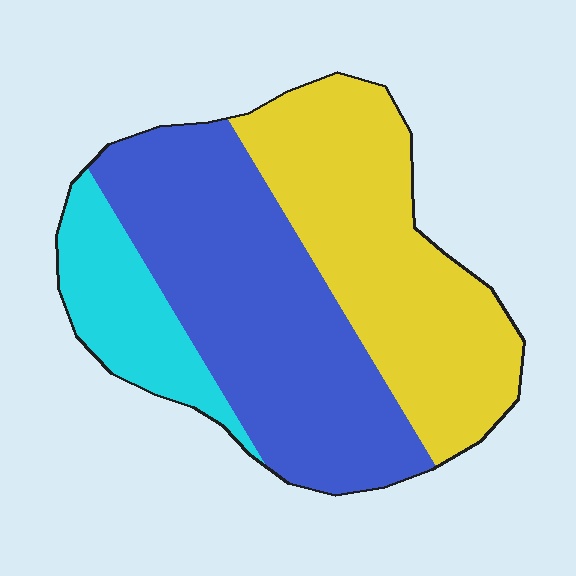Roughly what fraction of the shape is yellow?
Yellow takes up about two fifths (2/5) of the shape.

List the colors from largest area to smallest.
From largest to smallest: blue, yellow, cyan.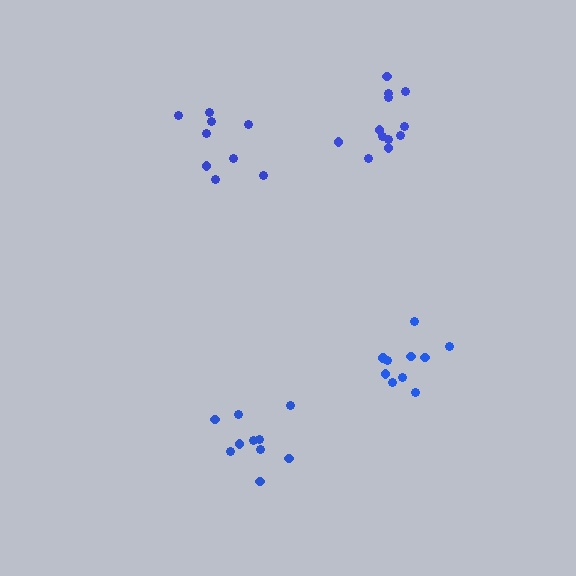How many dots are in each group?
Group 1: 12 dots, Group 2: 9 dots, Group 3: 10 dots, Group 4: 10 dots (41 total).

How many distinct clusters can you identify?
There are 4 distinct clusters.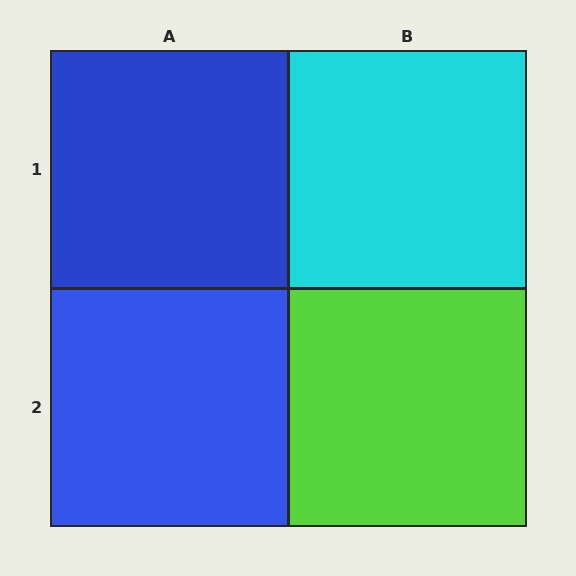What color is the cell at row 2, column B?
Lime.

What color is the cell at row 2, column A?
Blue.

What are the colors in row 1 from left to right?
Blue, cyan.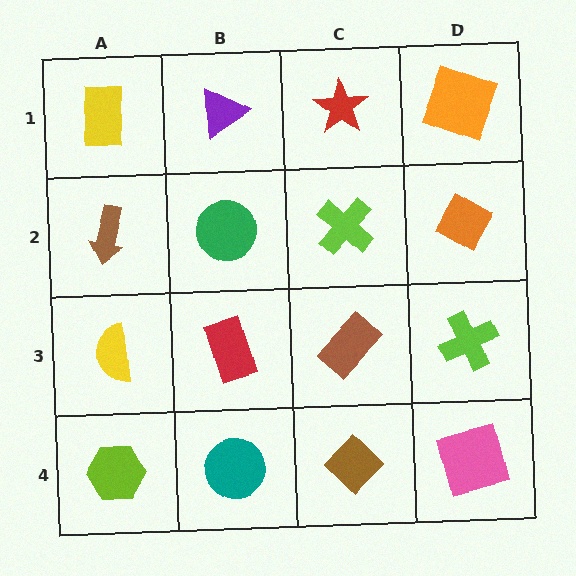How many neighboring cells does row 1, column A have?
2.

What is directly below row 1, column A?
A brown arrow.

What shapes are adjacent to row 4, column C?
A brown rectangle (row 3, column C), a teal circle (row 4, column B), a pink square (row 4, column D).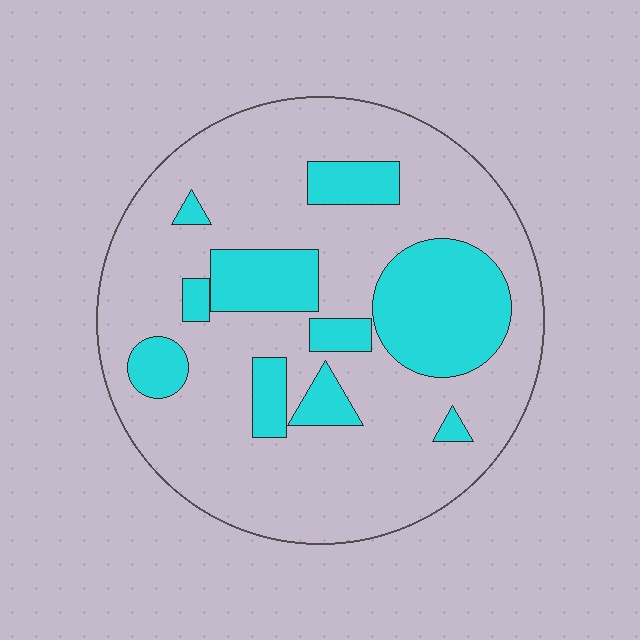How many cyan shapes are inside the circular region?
10.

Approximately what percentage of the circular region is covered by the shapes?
Approximately 25%.